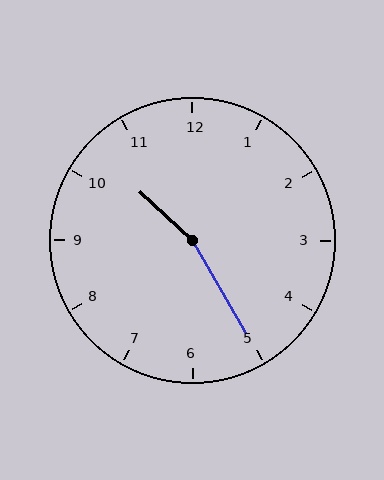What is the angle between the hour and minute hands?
Approximately 162 degrees.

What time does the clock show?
10:25.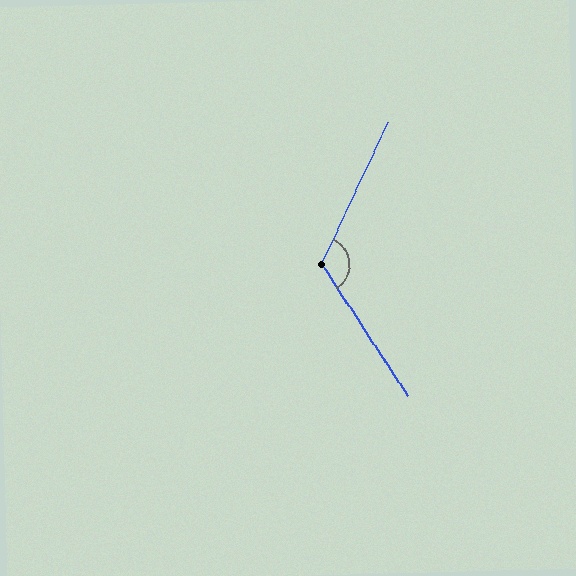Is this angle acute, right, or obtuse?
It is obtuse.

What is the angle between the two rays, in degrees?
Approximately 122 degrees.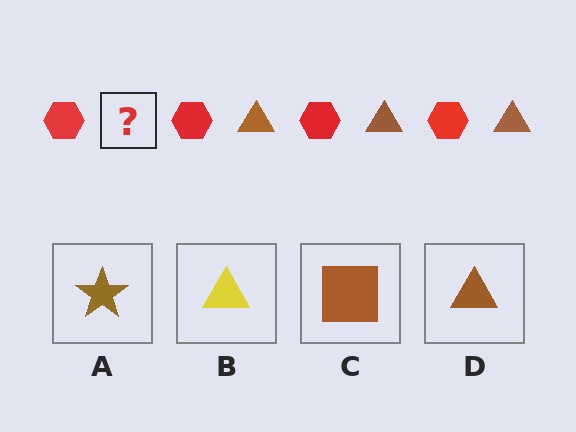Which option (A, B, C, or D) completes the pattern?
D.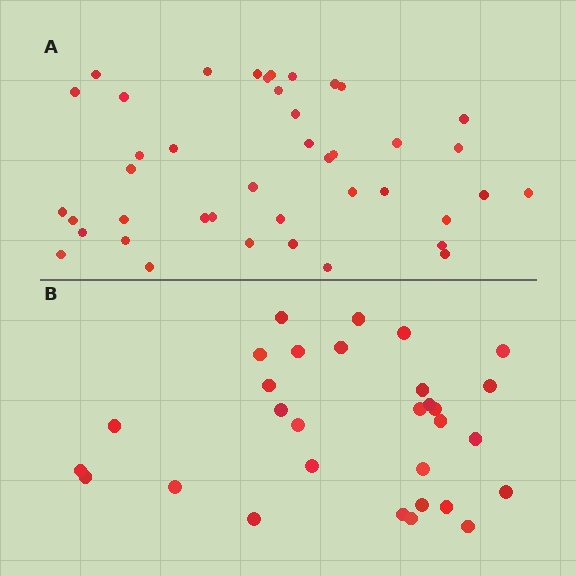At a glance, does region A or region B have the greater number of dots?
Region A (the top region) has more dots.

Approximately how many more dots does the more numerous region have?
Region A has roughly 12 or so more dots than region B.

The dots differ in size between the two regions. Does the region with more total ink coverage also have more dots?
No. Region B has more total ink coverage because its dots are larger, but region A actually contains more individual dots. Total area can be misleading — the number of items is what matters here.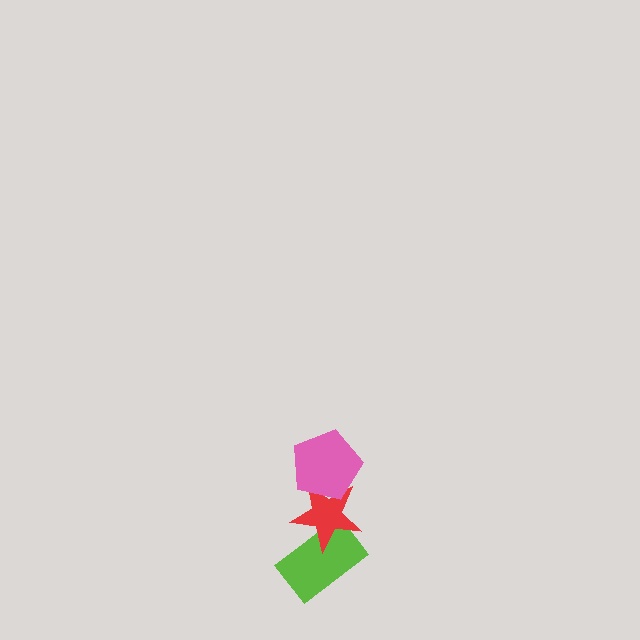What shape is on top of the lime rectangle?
The red star is on top of the lime rectangle.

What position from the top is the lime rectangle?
The lime rectangle is 3rd from the top.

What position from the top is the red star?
The red star is 2nd from the top.